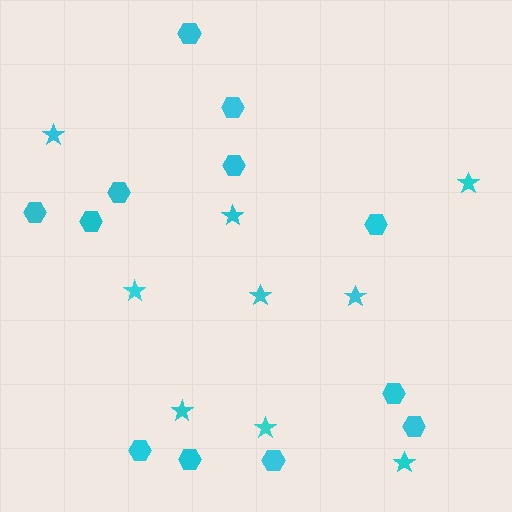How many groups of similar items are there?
There are 2 groups: one group of hexagons (12) and one group of stars (9).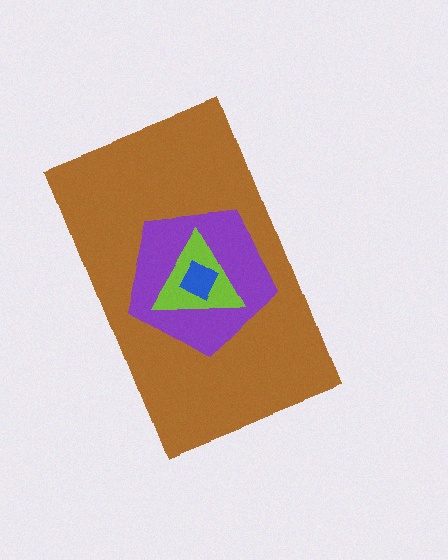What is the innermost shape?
The blue diamond.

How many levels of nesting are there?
4.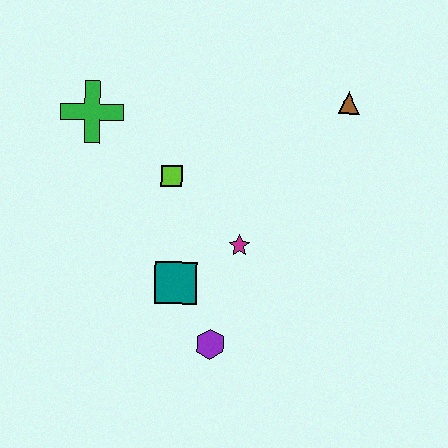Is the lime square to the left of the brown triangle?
Yes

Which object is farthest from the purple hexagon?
The brown triangle is farthest from the purple hexagon.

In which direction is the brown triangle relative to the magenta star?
The brown triangle is above the magenta star.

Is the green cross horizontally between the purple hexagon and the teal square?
No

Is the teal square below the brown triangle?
Yes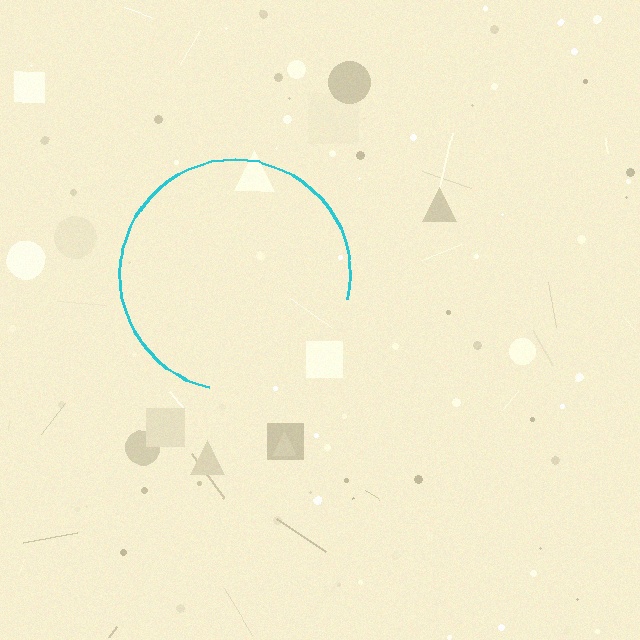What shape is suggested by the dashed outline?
The dashed outline suggests a circle.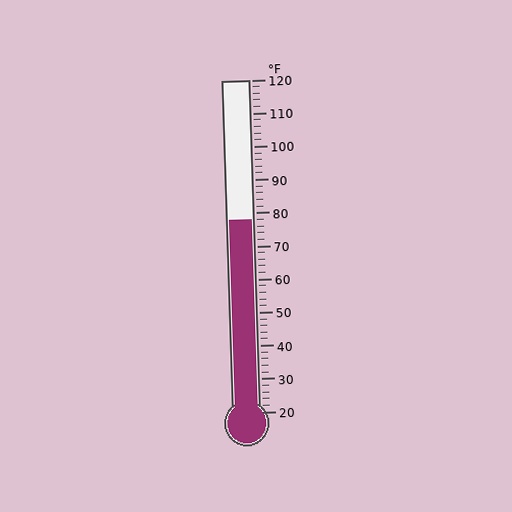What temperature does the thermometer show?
The thermometer shows approximately 78°F.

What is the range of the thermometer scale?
The thermometer scale ranges from 20°F to 120°F.